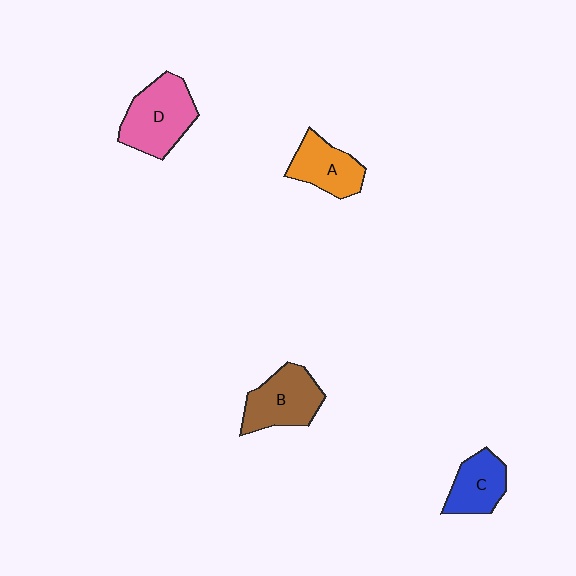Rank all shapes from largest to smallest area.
From largest to smallest: D (pink), B (brown), A (orange), C (blue).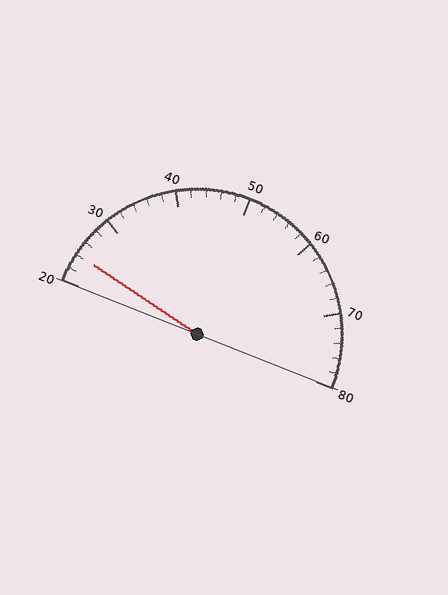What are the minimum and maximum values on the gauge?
The gauge ranges from 20 to 80.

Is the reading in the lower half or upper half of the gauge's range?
The reading is in the lower half of the range (20 to 80).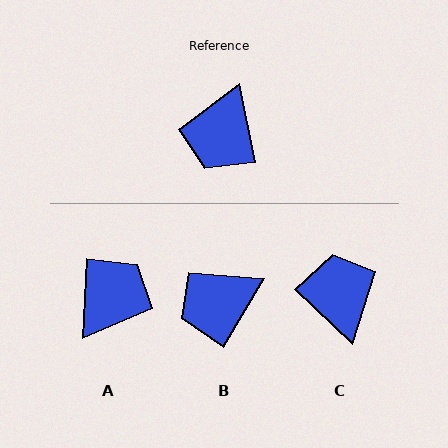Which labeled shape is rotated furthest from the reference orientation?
A, about 166 degrees away.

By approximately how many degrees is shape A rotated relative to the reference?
Approximately 166 degrees counter-clockwise.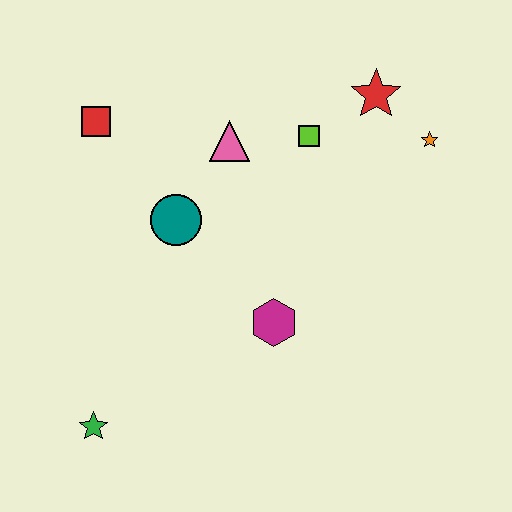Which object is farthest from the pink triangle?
The green star is farthest from the pink triangle.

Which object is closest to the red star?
The orange star is closest to the red star.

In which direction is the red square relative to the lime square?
The red square is to the left of the lime square.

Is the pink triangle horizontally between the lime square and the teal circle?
Yes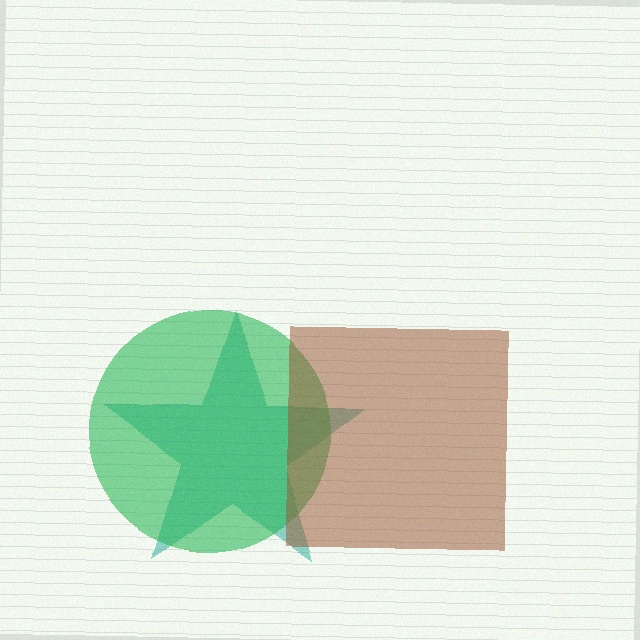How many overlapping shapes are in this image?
There are 3 overlapping shapes in the image.